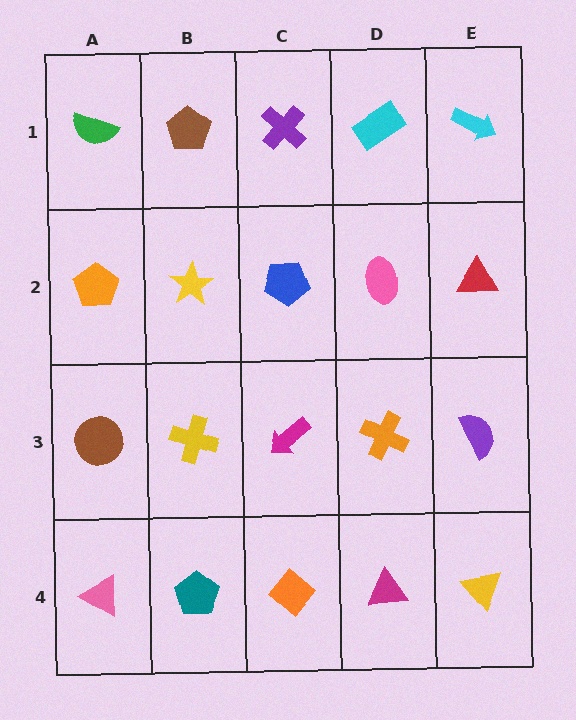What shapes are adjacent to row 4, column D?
An orange cross (row 3, column D), an orange diamond (row 4, column C), a yellow triangle (row 4, column E).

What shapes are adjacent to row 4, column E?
A purple semicircle (row 3, column E), a magenta triangle (row 4, column D).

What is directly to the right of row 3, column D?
A purple semicircle.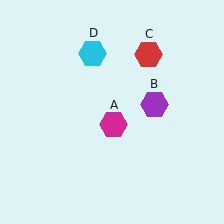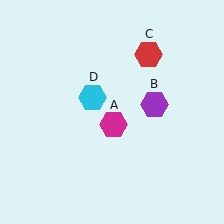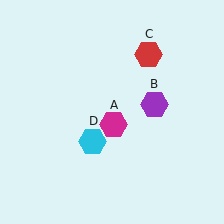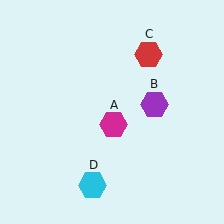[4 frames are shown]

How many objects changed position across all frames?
1 object changed position: cyan hexagon (object D).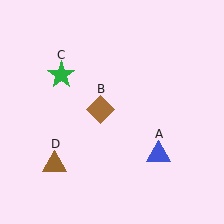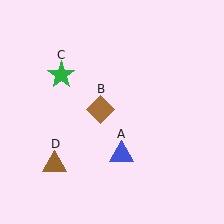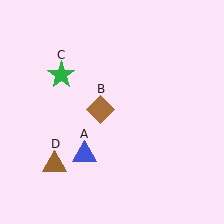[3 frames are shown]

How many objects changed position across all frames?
1 object changed position: blue triangle (object A).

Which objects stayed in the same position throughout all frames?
Brown diamond (object B) and green star (object C) and brown triangle (object D) remained stationary.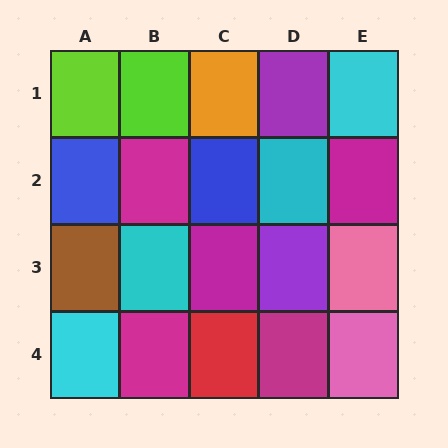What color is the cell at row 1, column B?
Lime.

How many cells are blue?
2 cells are blue.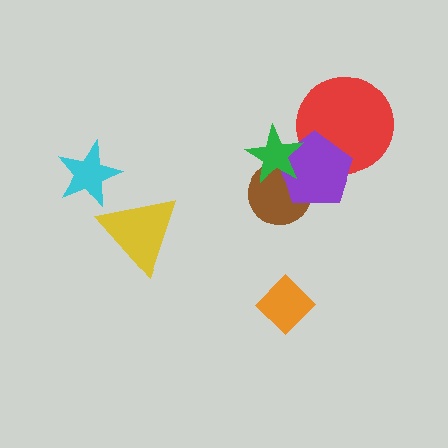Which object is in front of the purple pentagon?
The green star is in front of the purple pentagon.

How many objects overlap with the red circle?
1 object overlaps with the red circle.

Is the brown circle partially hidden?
Yes, it is partially covered by another shape.